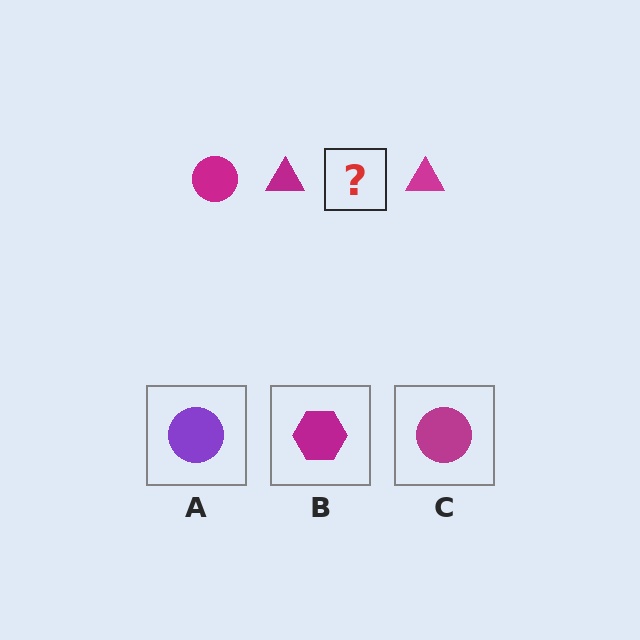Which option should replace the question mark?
Option C.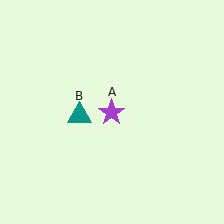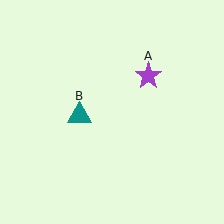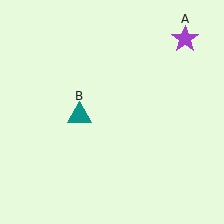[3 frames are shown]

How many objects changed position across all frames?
1 object changed position: purple star (object A).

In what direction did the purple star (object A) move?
The purple star (object A) moved up and to the right.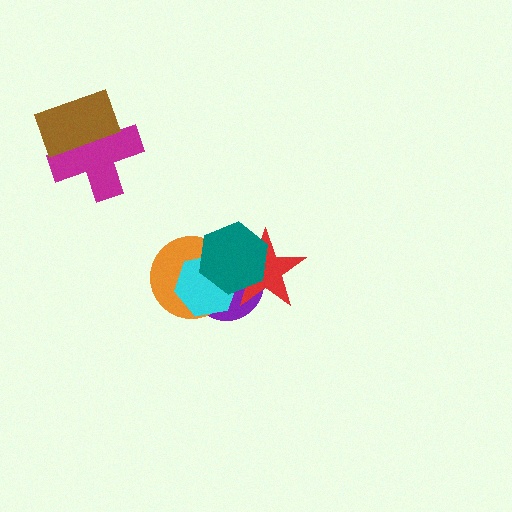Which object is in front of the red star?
The teal hexagon is in front of the red star.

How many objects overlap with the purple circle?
4 objects overlap with the purple circle.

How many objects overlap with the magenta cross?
1 object overlaps with the magenta cross.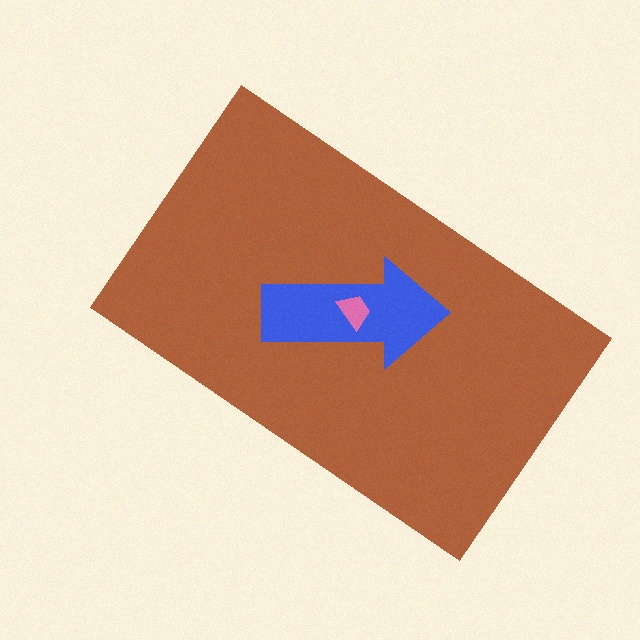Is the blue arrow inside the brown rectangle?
Yes.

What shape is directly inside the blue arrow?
The pink trapezoid.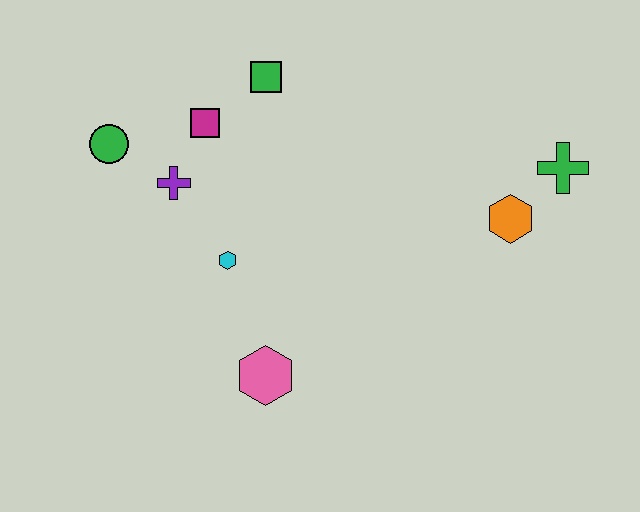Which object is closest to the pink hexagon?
The cyan hexagon is closest to the pink hexagon.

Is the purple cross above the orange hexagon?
Yes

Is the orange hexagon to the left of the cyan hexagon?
No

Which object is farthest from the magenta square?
The green cross is farthest from the magenta square.